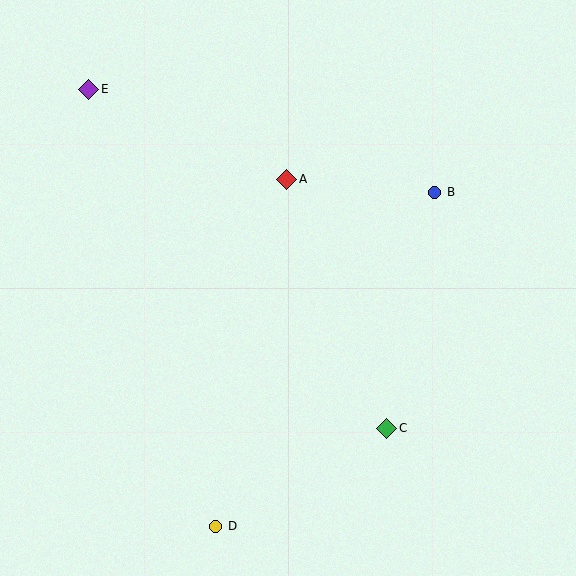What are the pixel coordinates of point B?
Point B is at (435, 192).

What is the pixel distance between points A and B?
The distance between A and B is 148 pixels.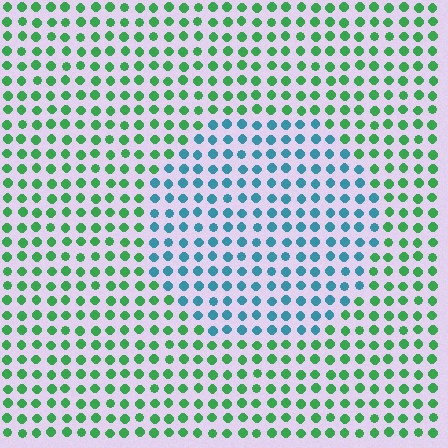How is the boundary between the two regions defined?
The boundary is defined purely by a slight shift in hue (about 58 degrees). Spacing, size, and orientation are identical on both sides.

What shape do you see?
I see a circle.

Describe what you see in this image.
The image is filled with small green elements in a uniform arrangement. A circle-shaped region is visible where the elements are tinted to a slightly different hue, forming a subtle color boundary.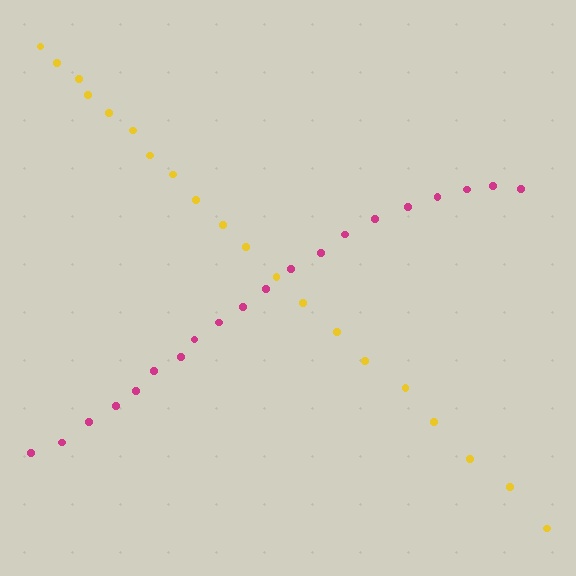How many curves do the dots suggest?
There are 2 distinct paths.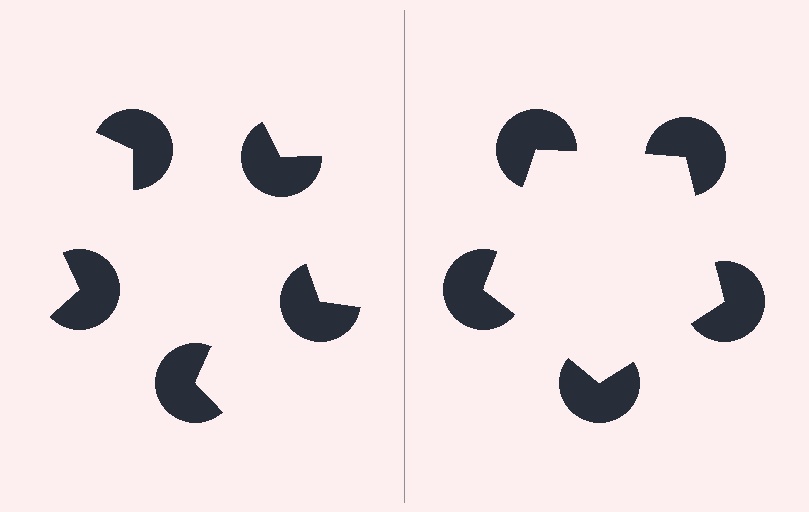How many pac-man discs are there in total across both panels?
10 — 5 on each side.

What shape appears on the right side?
An illusory pentagon.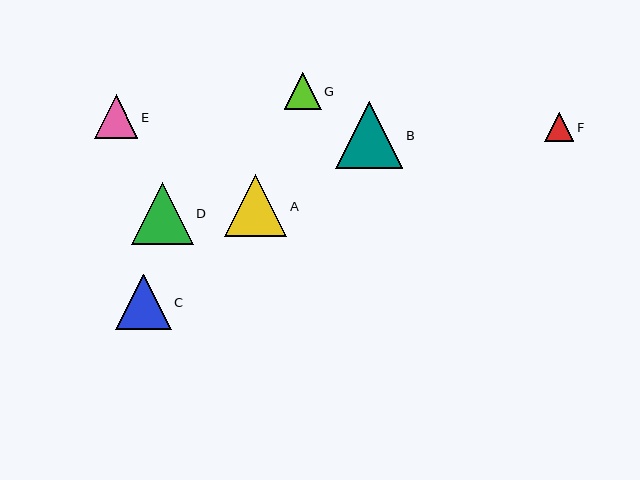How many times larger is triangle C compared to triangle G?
Triangle C is approximately 1.5 times the size of triangle G.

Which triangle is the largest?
Triangle B is the largest with a size of approximately 67 pixels.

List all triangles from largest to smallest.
From largest to smallest: B, D, A, C, E, G, F.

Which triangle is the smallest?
Triangle F is the smallest with a size of approximately 29 pixels.